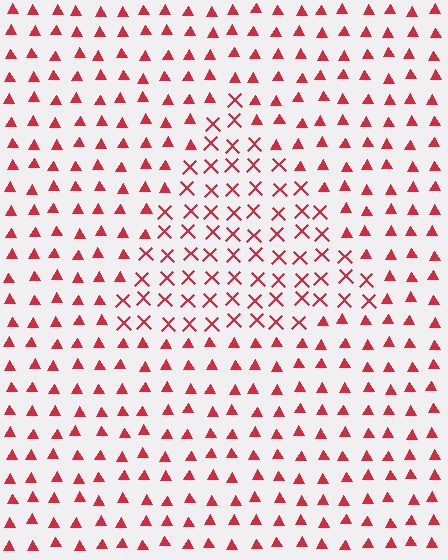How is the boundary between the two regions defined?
The boundary is defined by a change in element shape: X marks inside vs. triangles outside. All elements share the same color and spacing.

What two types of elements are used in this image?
The image uses X marks inside the triangle region and triangles outside it.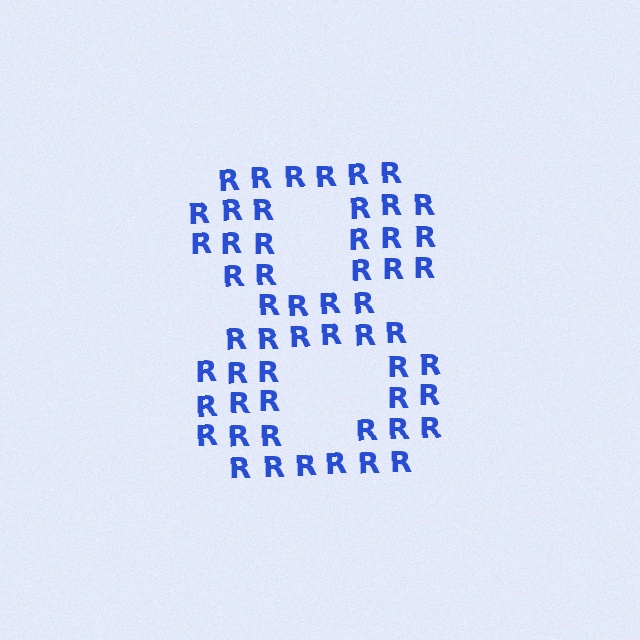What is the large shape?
The large shape is the digit 8.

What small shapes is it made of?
It is made of small letter R's.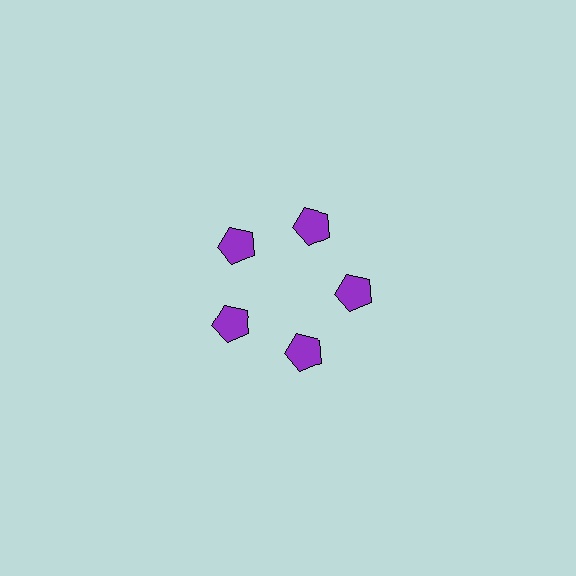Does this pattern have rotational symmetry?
Yes, this pattern has 5-fold rotational symmetry. It looks the same after rotating 72 degrees around the center.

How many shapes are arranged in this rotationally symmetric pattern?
There are 5 shapes, arranged in 5 groups of 1.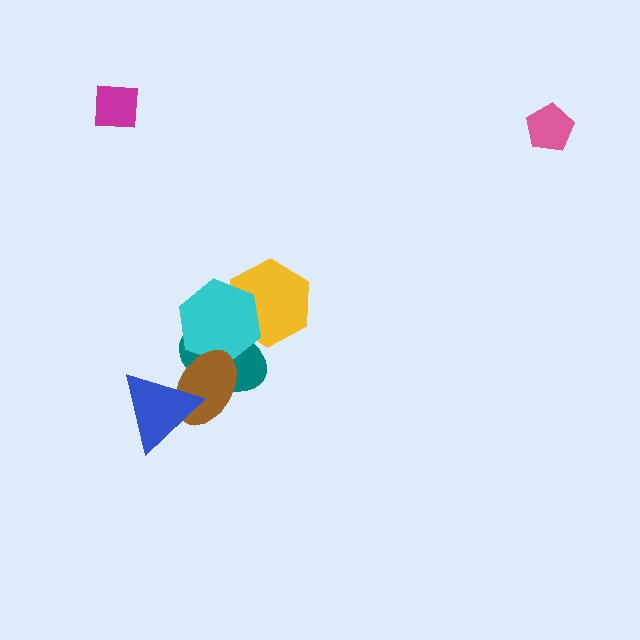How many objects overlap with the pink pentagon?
0 objects overlap with the pink pentagon.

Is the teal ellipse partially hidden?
Yes, it is partially covered by another shape.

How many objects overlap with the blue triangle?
2 objects overlap with the blue triangle.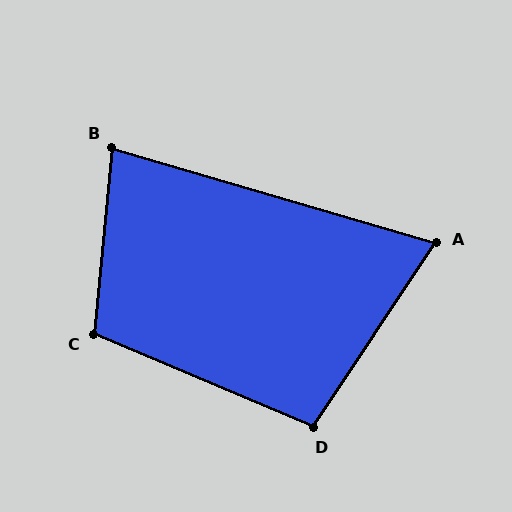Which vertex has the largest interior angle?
C, at approximately 107 degrees.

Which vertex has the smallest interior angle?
A, at approximately 73 degrees.